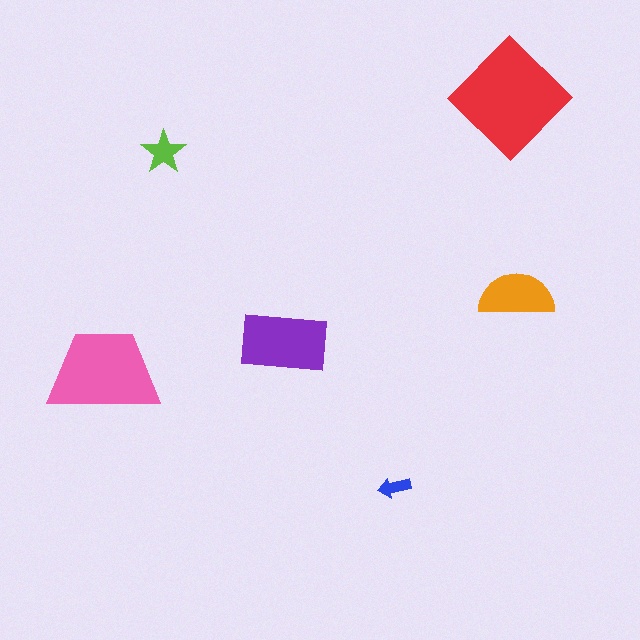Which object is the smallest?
The blue arrow.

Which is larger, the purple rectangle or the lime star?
The purple rectangle.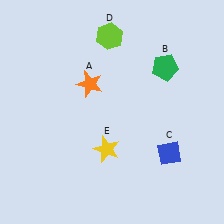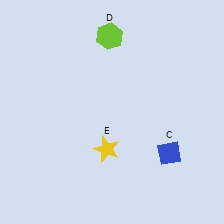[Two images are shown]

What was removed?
The orange star (A), the green pentagon (B) were removed in Image 2.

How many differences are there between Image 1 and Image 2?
There are 2 differences between the two images.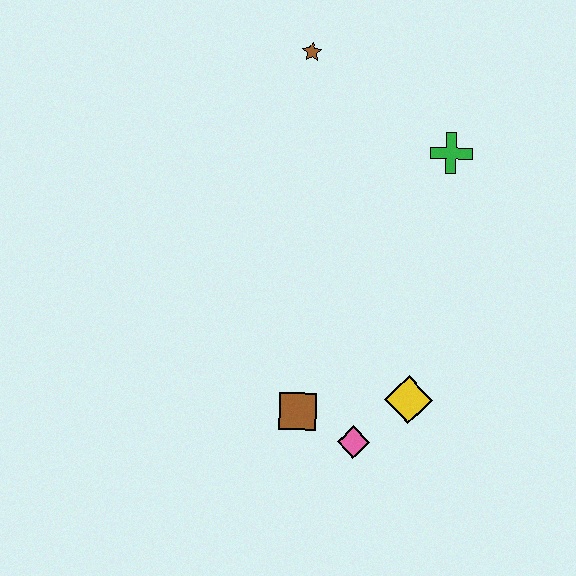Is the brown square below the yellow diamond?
Yes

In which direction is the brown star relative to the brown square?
The brown star is above the brown square.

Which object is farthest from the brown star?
The pink diamond is farthest from the brown star.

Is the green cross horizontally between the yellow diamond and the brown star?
No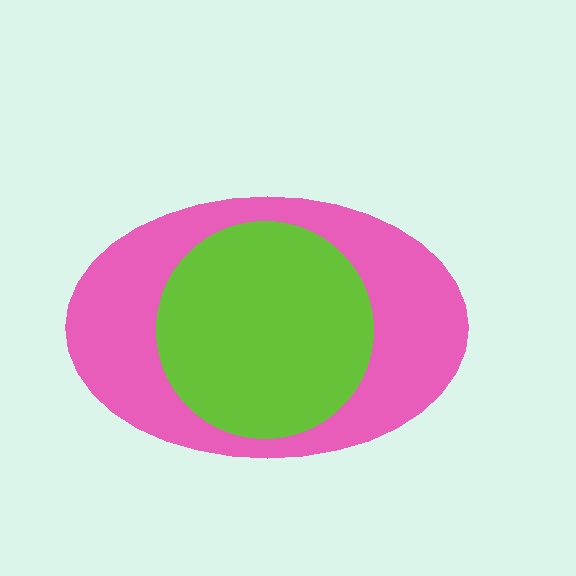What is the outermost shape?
The pink ellipse.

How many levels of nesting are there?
2.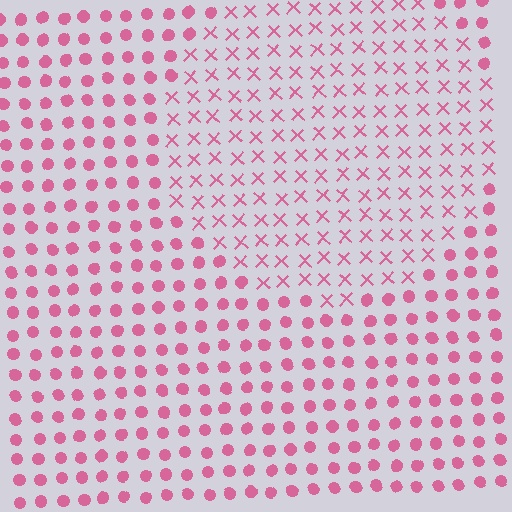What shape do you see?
I see a circle.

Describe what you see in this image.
The image is filled with small pink elements arranged in a uniform grid. A circle-shaped region contains X marks, while the surrounding area contains circles. The boundary is defined purely by the change in element shape.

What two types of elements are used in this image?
The image uses X marks inside the circle region and circles outside it.